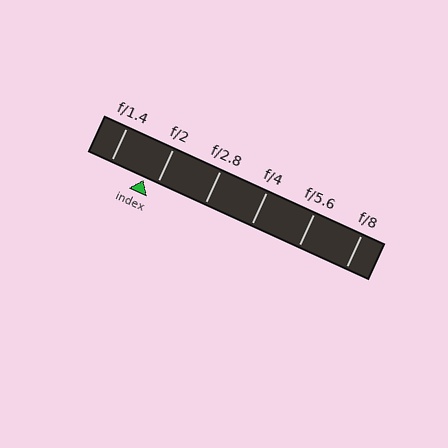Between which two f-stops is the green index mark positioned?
The index mark is between f/1.4 and f/2.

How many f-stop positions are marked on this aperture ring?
There are 6 f-stop positions marked.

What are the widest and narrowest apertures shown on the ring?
The widest aperture shown is f/1.4 and the narrowest is f/8.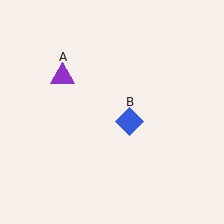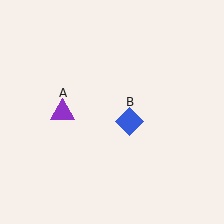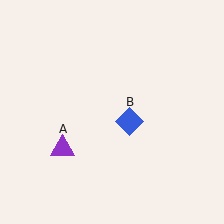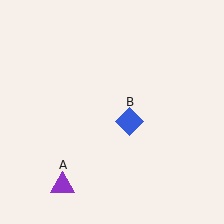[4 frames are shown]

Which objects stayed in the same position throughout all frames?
Blue diamond (object B) remained stationary.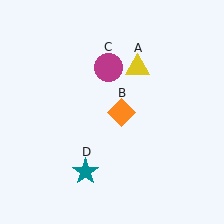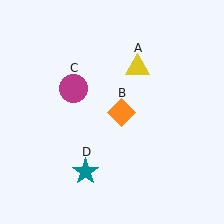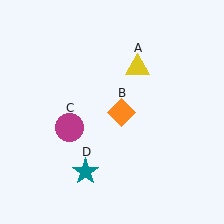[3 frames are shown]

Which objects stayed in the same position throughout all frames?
Yellow triangle (object A) and orange diamond (object B) and teal star (object D) remained stationary.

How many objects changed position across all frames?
1 object changed position: magenta circle (object C).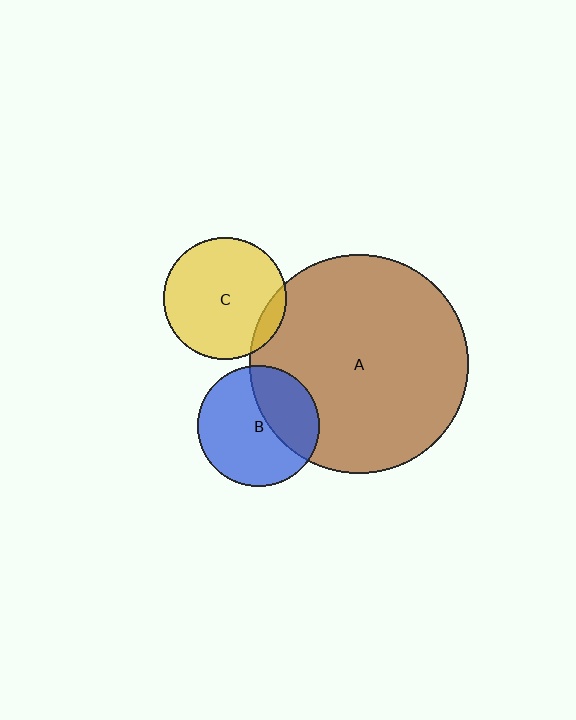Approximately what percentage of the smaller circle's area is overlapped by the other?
Approximately 35%.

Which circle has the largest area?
Circle A (brown).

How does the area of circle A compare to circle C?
Approximately 3.2 times.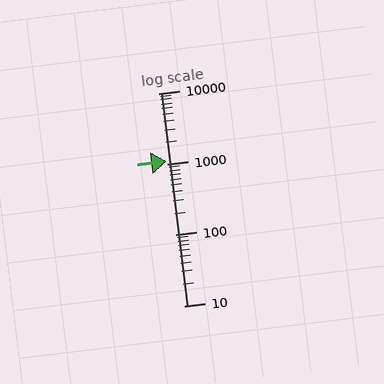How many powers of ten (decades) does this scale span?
The scale spans 3 decades, from 10 to 10000.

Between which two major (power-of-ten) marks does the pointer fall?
The pointer is between 1000 and 10000.